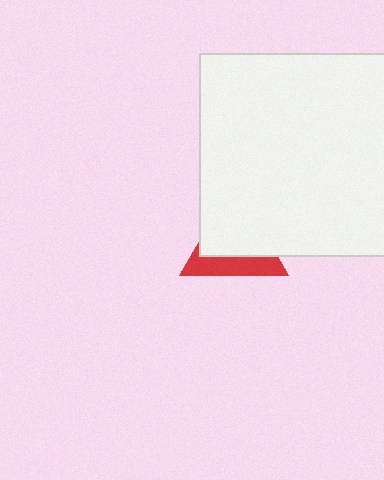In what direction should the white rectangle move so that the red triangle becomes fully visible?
The white rectangle should move toward the upper-right. That is the shortest direction to clear the overlap and leave the red triangle fully visible.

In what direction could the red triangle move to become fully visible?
The red triangle could move toward the lower-left. That would shift it out from behind the white rectangle entirely.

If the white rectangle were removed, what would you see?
You would see the complete red triangle.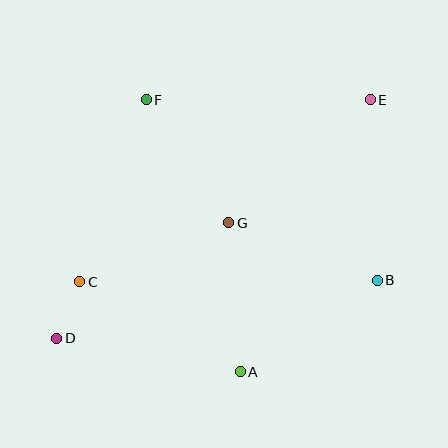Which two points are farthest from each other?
Points D and E are farthest from each other.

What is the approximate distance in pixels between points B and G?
The distance between B and G is approximately 159 pixels.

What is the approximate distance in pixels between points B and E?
The distance between B and E is approximately 181 pixels.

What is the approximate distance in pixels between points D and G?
The distance between D and G is approximately 207 pixels.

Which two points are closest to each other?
Points C and D are closest to each other.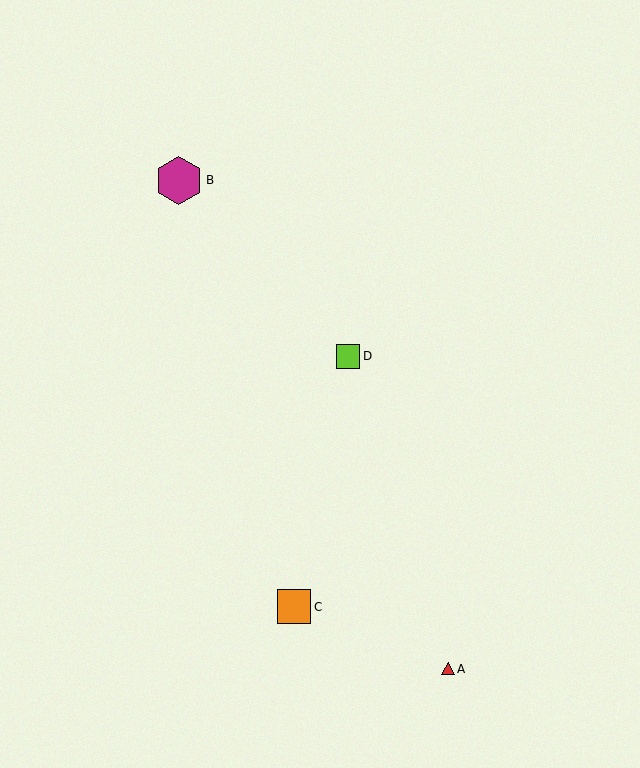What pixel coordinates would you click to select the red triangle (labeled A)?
Click at (448, 669) to select the red triangle A.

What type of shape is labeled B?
Shape B is a magenta hexagon.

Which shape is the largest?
The magenta hexagon (labeled B) is the largest.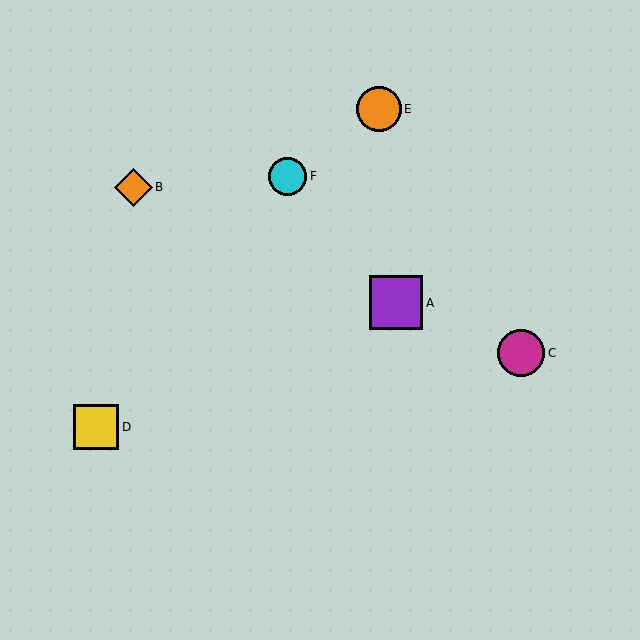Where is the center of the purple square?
The center of the purple square is at (396, 303).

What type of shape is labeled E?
Shape E is an orange circle.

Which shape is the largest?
The purple square (labeled A) is the largest.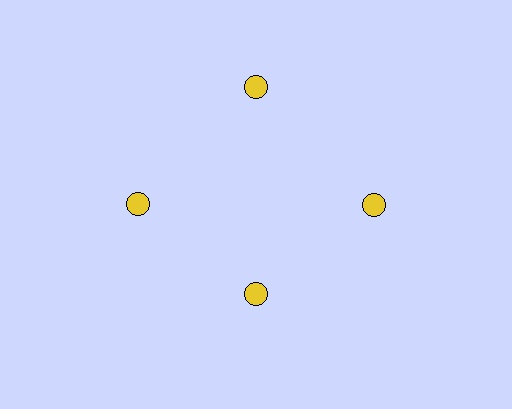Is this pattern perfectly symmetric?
No. The 4 yellow circles are arranged in a ring, but one element near the 6 o'clock position is pulled inward toward the center, breaking the 4-fold rotational symmetry.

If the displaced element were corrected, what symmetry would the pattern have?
It would have 4-fold rotational symmetry — the pattern would map onto itself every 90 degrees.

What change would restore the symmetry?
The symmetry would be restored by moving it outward, back onto the ring so that all 4 circles sit at equal angles and equal distance from the center.